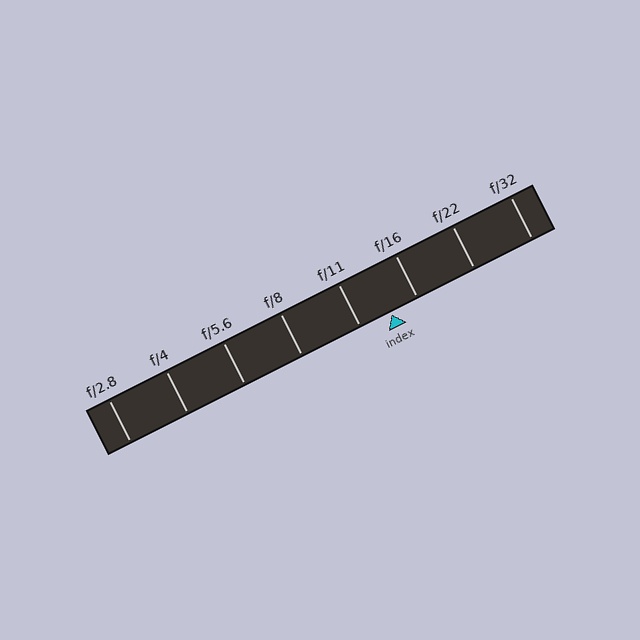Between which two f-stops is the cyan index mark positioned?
The index mark is between f/11 and f/16.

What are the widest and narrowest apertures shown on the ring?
The widest aperture shown is f/2.8 and the narrowest is f/32.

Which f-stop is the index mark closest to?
The index mark is closest to f/16.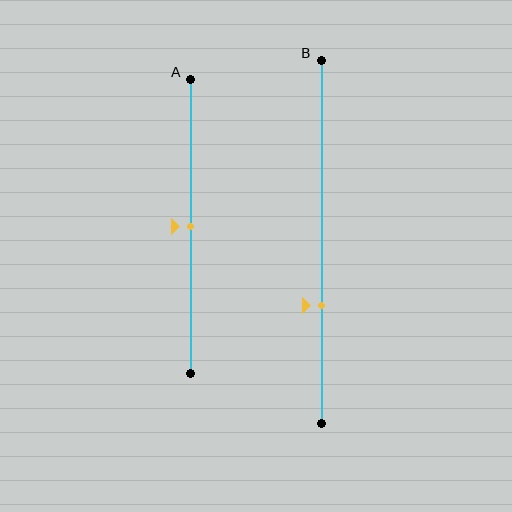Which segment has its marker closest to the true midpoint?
Segment A has its marker closest to the true midpoint.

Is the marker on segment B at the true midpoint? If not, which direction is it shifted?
No, the marker on segment B is shifted downward by about 17% of the segment length.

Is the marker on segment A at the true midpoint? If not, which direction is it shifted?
Yes, the marker on segment A is at the true midpoint.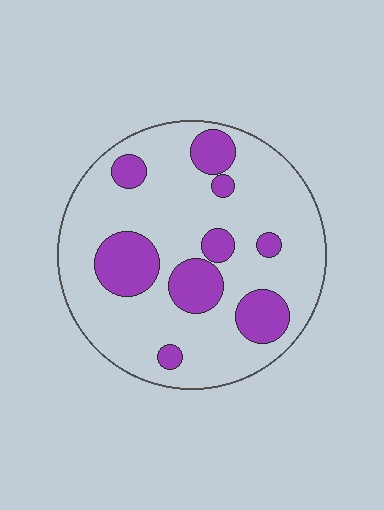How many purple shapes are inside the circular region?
9.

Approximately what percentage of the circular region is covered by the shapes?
Approximately 25%.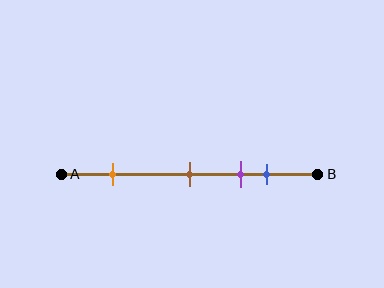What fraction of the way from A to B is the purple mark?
The purple mark is approximately 70% (0.7) of the way from A to B.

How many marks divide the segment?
There are 4 marks dividing the segment.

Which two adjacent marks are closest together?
The purple and blue marks are the closest adjacent pair.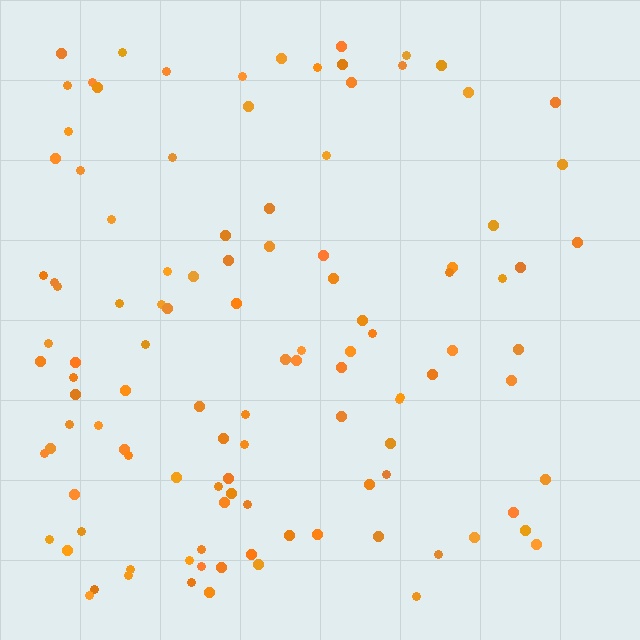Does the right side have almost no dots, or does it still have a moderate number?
Still a moderate number, just noticeably fewer than the left.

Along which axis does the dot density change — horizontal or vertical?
Horizontal.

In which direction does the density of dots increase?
From right to left, with the left side densest.